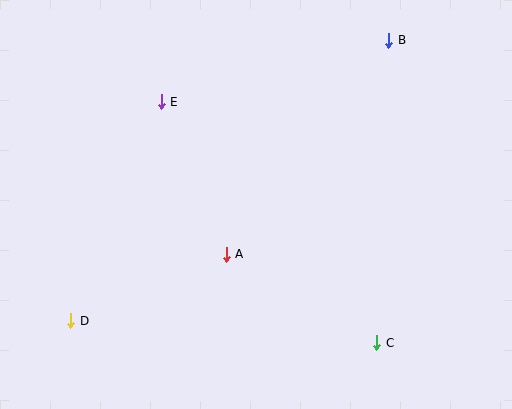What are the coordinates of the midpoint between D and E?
The midpoint between D and E is at (116, 211).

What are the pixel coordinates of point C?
Point C is at (377, 343).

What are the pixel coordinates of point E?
Point E is at (161, 102).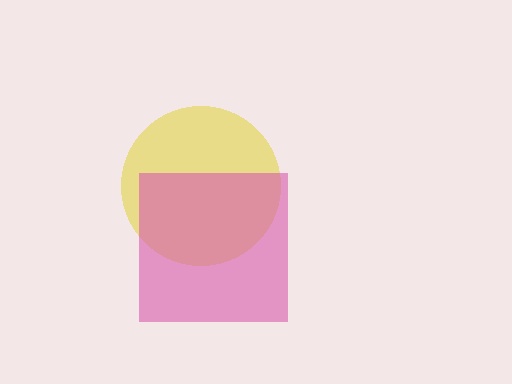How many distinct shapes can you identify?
There are 2 distinct shapes: a yellow circle, a pink square.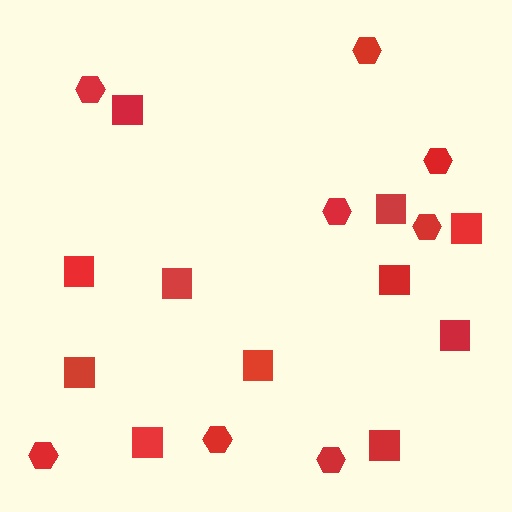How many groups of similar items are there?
There are 2 groups: one group of squares (11) and one group of hexagons (8).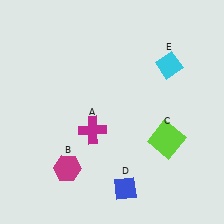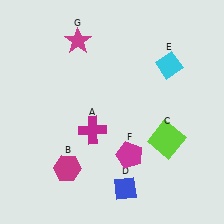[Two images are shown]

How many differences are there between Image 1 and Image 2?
There are 2 differences between the two images.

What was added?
A magenta pentagon (F), a magenta star (G) were added in Image 2.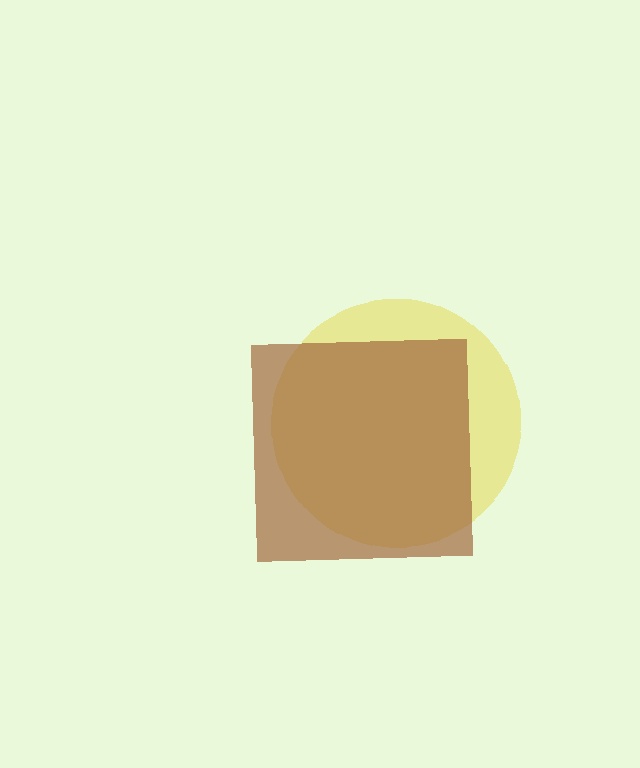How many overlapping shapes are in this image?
There are 2 overlapping shapes in the image.